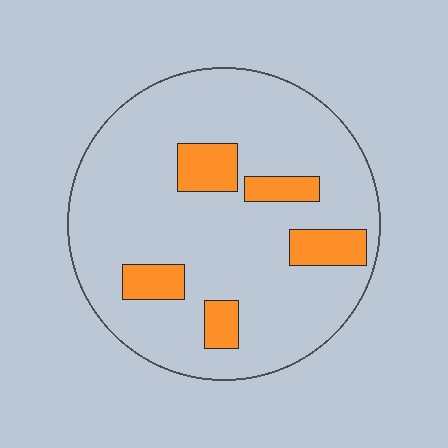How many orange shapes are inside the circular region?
5.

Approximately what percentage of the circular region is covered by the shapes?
Approximately 15%.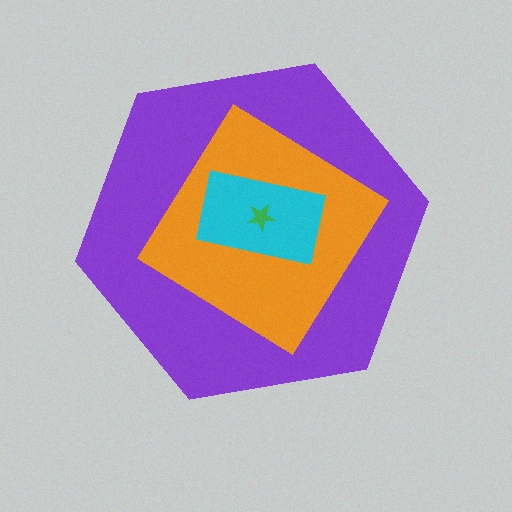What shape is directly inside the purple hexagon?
The orange diamond.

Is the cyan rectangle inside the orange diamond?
Yes.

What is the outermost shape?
The purple hexagon.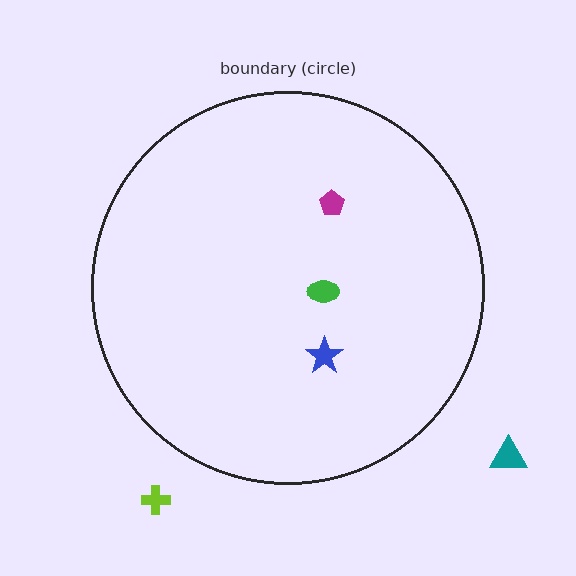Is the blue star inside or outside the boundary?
Inside.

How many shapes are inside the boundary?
3 inside, 2 outside.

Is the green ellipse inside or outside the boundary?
Inside.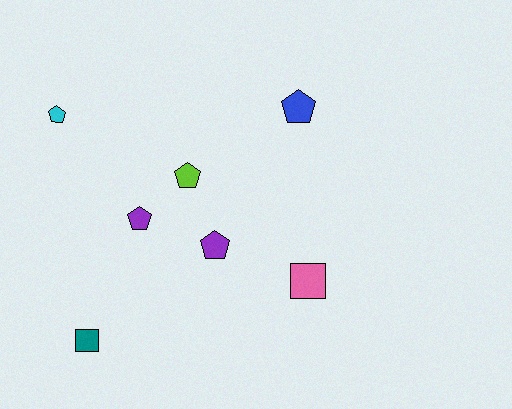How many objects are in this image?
There are 7 objects.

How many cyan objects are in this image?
There is 1 cyan object.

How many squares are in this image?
There are 2 squares.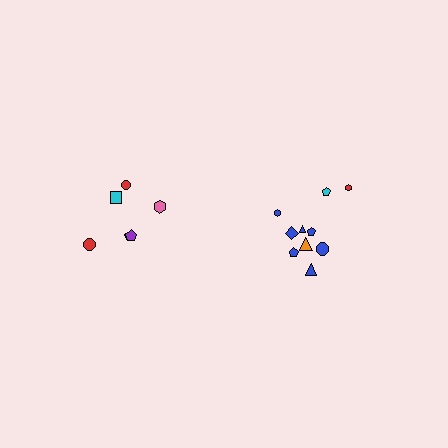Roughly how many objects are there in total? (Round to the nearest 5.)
Roughly 15 objects in total.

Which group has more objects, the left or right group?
The right group.